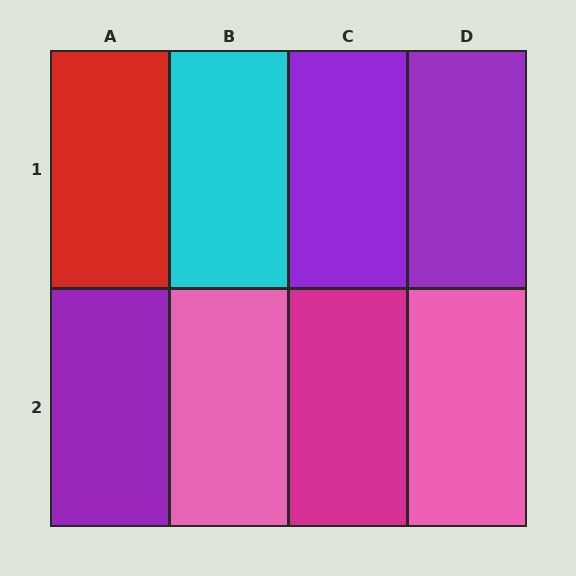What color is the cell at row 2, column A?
Purple.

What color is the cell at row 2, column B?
Pink.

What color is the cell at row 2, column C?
Magenta.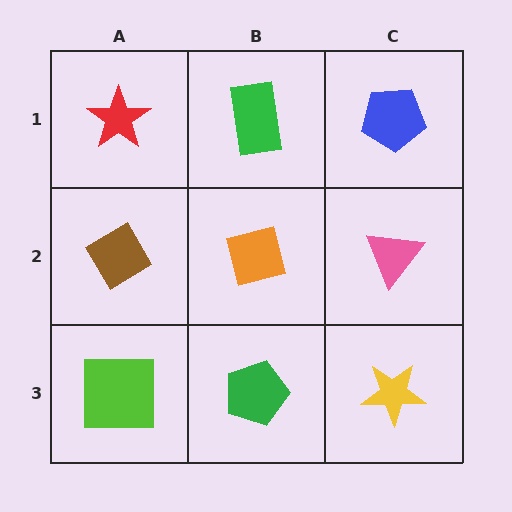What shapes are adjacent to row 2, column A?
A red star (row 1, column A), a lime square (row 3, column A), an orange square (row 2, column B).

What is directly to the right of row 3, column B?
A yellow star.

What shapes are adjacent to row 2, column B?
A green rectangle (row 1, column B), a green pentagon (row 3, column B), a brown diamond (row 2, column A), a pink triangle (row 2, column C).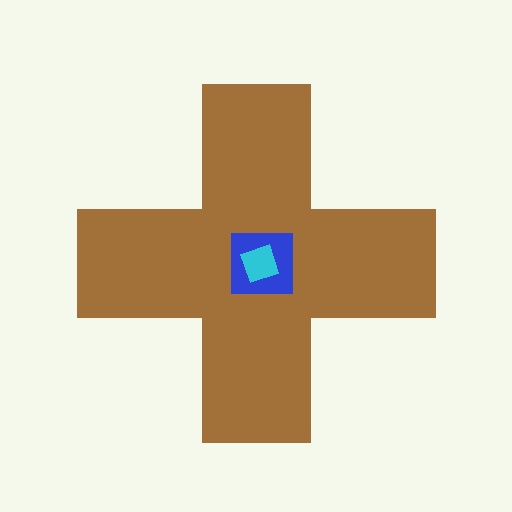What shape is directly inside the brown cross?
The blue square.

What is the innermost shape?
The cyan square.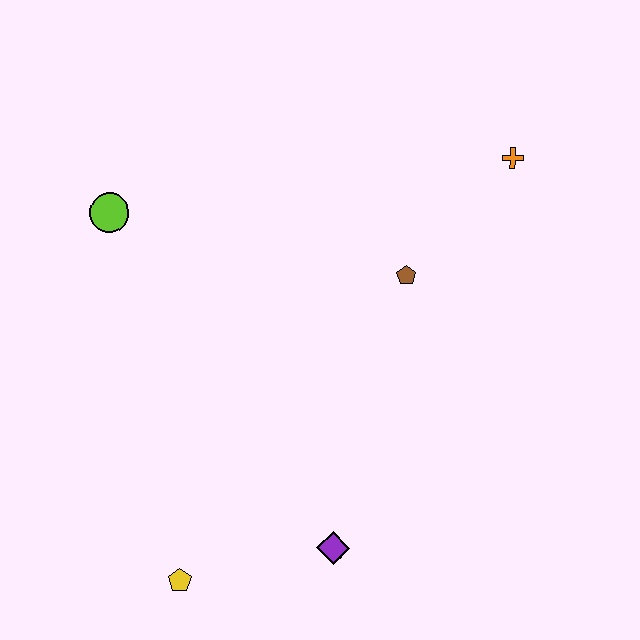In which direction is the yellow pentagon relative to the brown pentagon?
The yellow pentagon is below the brown pentagon.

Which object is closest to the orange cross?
The brown pentagon is closest to the orange cross.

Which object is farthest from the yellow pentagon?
The orange cross is farthest from the yellow pentagon.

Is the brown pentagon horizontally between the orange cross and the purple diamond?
Yes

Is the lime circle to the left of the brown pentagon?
Yes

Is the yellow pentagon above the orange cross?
No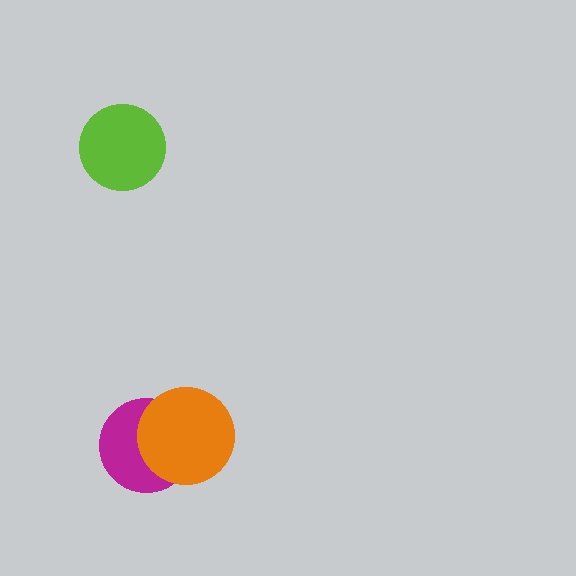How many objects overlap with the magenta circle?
1 object overlaps with the magenta circle.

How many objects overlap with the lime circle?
0 objects overlap with the lime circle.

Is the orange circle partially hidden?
No, no other shape covers it.